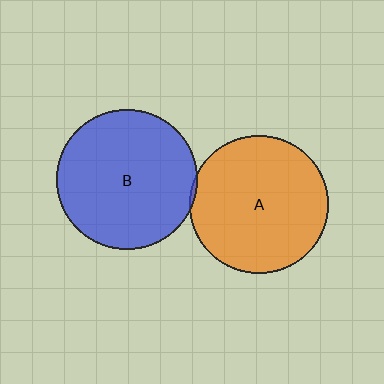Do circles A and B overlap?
Yes.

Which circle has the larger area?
Circle B (blue).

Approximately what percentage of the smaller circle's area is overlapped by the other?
Approximately 5%.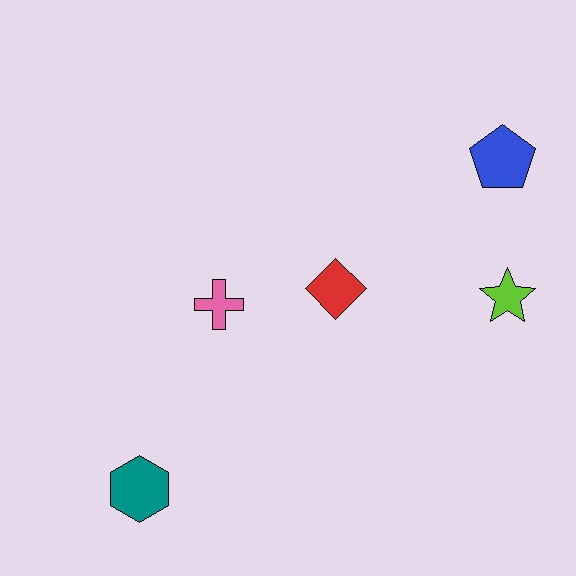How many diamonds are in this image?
There is 1 diamond.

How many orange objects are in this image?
There are no orange objects.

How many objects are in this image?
There are 5 objects.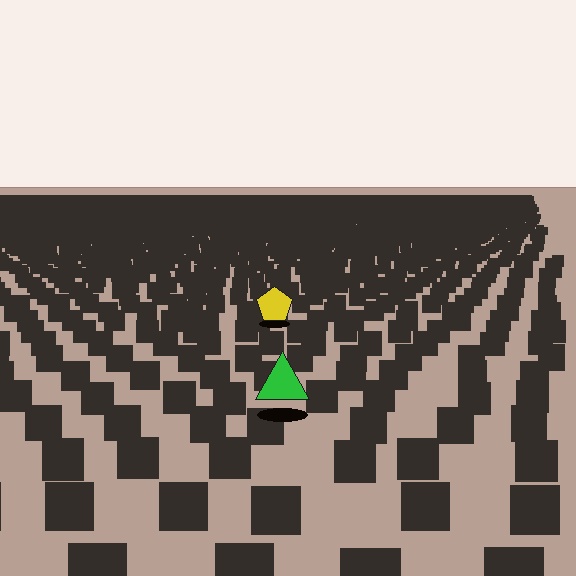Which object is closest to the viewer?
The green triangle is closest. The texture marks near it are larger and more spread out.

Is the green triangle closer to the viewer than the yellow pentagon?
Yes. The green triangle is closer — you can tell from the texture gradient: the ground texture is coarser near it.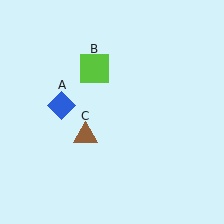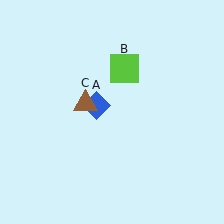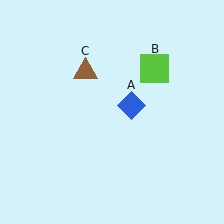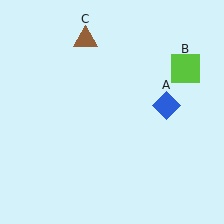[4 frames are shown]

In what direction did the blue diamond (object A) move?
The blue diamond (object A) moved right.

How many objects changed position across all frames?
3 objects changed position: blue diamond (object A), lime square (object B), brown triangle (object C).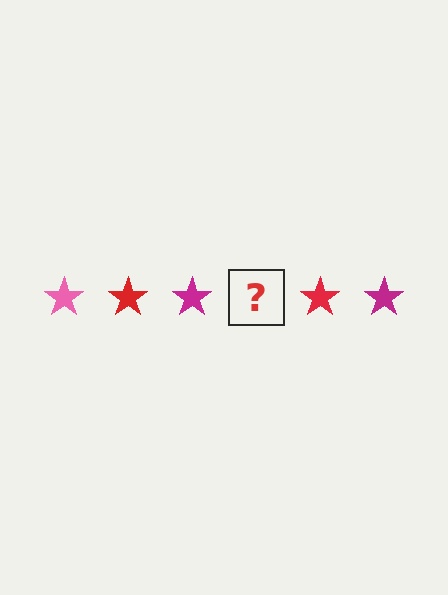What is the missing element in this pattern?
The missing element is a pink star.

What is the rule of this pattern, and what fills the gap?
The rule is that the pattern cycles through pink, red, magenta stars. The gap should be filled with a pink star.